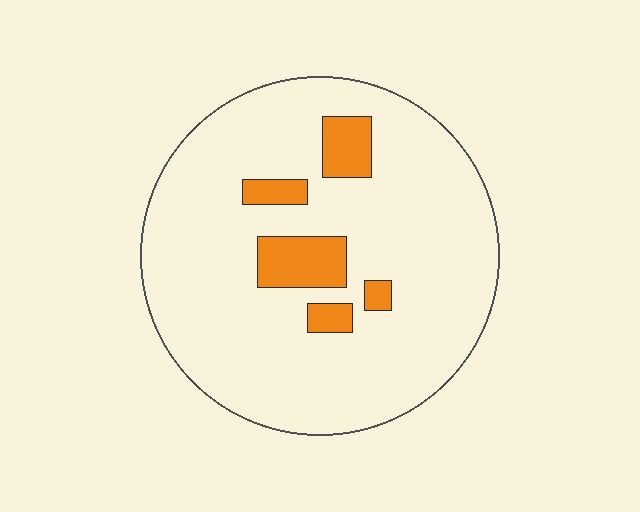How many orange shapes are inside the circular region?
5.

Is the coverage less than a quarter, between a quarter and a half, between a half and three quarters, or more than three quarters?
Less than a quarter.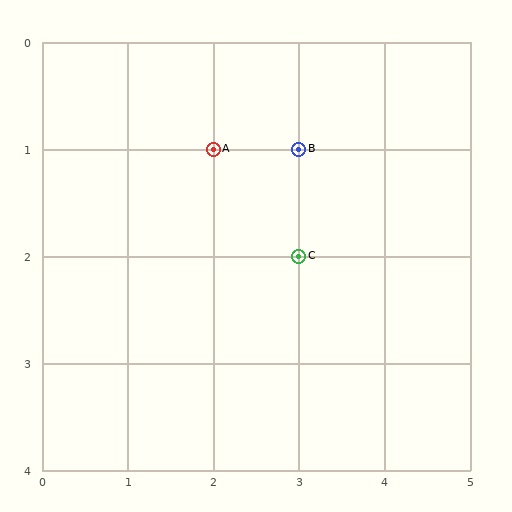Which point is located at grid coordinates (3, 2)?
Point C is at (3, 2).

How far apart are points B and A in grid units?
Points B and A are 1 column apart.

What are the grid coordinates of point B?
Point B is at grid coordinates (3, 1).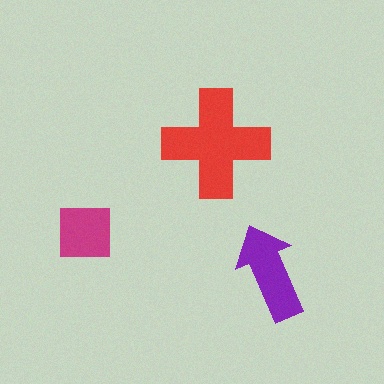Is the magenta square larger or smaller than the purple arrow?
Smaller.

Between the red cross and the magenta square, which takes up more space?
The red cross.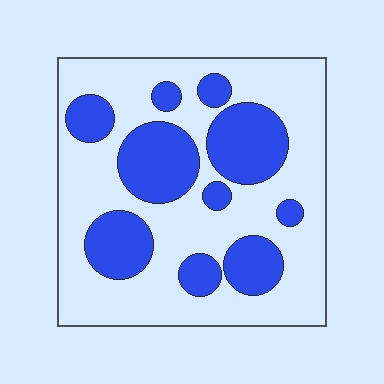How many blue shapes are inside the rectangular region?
10.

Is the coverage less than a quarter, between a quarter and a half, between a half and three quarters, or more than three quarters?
Between a quarter and a half.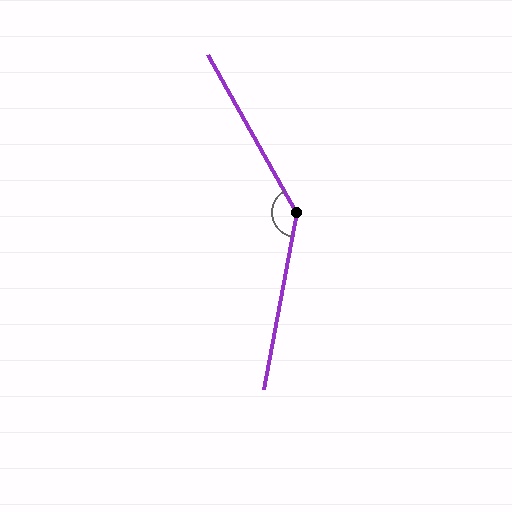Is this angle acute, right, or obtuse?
It is obtuse.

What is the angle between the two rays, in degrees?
Approximately 140 degrees.